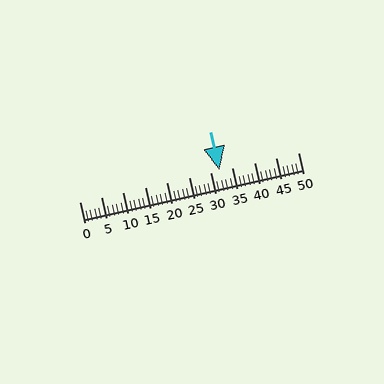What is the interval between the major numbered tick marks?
The major tick marks are spaced 5 units apart.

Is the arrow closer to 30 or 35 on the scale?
The arrow is closer to 30.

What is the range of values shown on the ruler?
The ruler shows values from 0 to 50.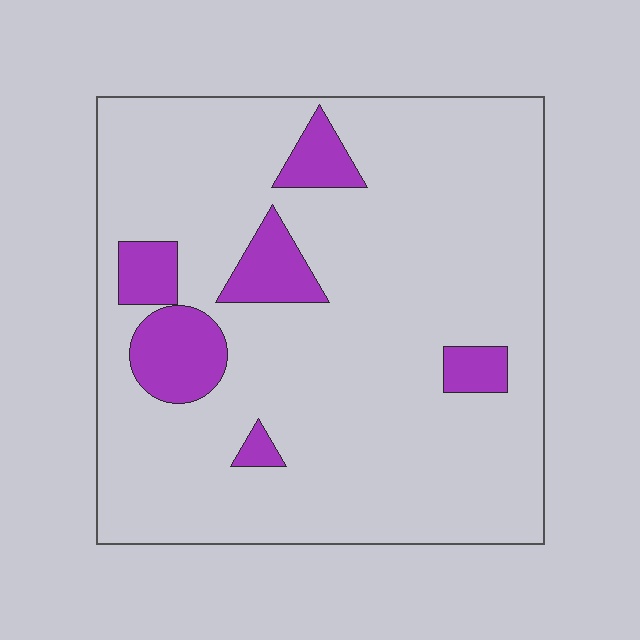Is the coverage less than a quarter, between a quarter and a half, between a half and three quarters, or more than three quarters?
Less than a quarter.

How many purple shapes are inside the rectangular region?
6.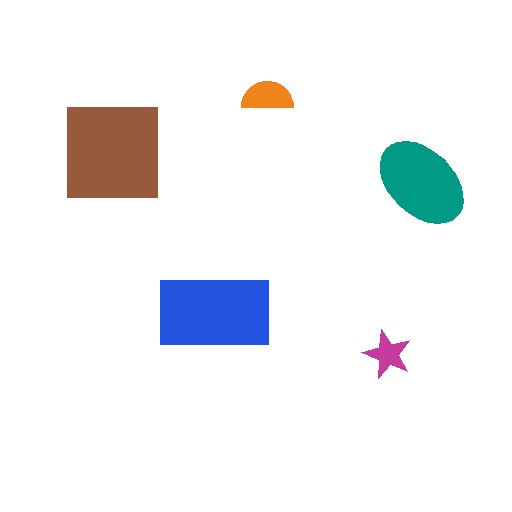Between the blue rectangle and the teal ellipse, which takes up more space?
The blue rectangle.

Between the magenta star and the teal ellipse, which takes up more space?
The teal ellipse.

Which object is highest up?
The orange semicircle is topmost.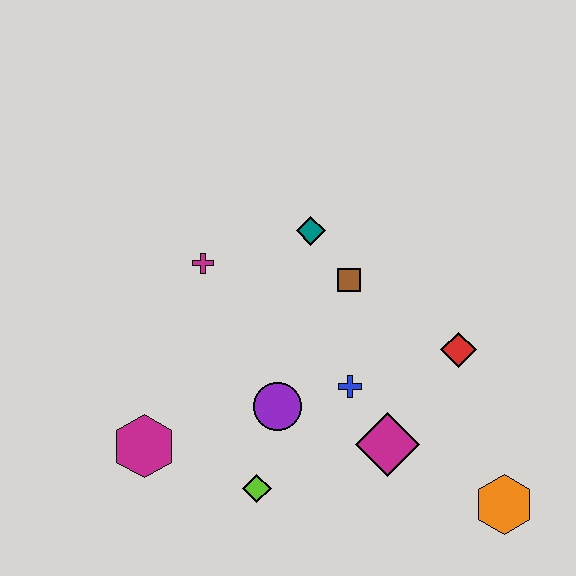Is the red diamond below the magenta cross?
Yes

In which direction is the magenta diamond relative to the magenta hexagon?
The magenta diamond is to the right of the magenta hexagon.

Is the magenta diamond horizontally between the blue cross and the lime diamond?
No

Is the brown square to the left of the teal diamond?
No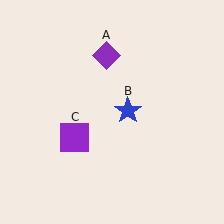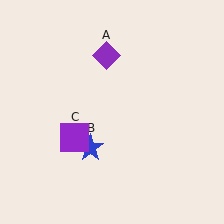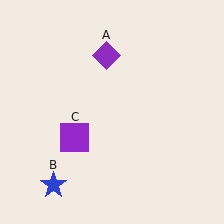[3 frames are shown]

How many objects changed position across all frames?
1 object changed position: blue star (object B).